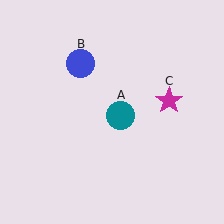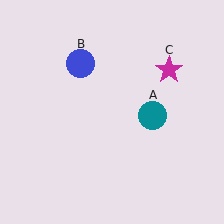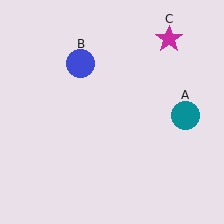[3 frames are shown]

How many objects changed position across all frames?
2 objects changed position: teal circle (object A), magenta star (object C).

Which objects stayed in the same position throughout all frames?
Blue circle (object B) remained stationary.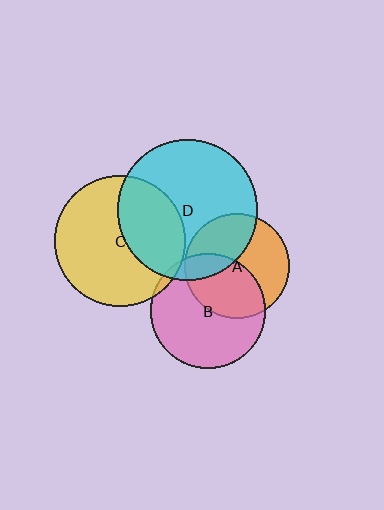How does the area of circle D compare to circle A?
Approximately 1.8 times.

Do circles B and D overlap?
Yes.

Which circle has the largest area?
Circle D (cyan).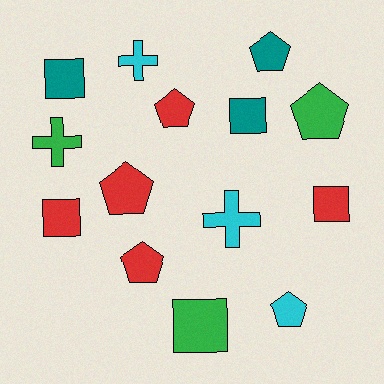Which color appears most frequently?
Red, with 5 objects.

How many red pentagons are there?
There are 3 red pentagons.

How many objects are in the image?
There are 14 objects.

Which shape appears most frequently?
Pentagon, with 6 objects.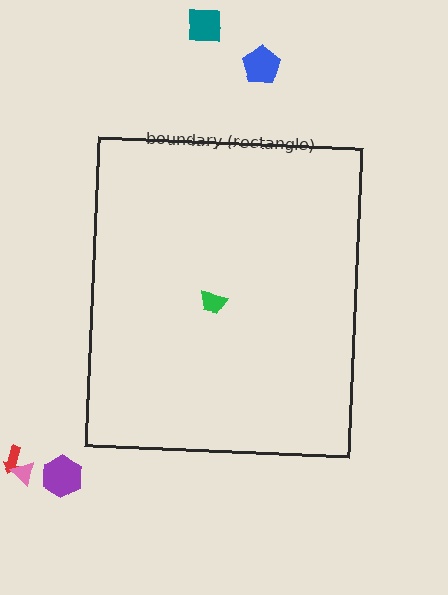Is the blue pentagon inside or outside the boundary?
Outside.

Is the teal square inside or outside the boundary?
Outside.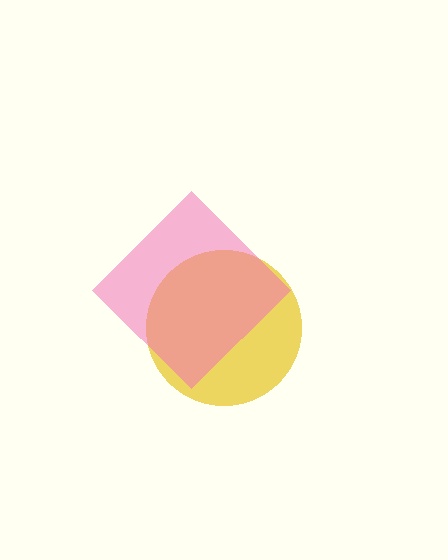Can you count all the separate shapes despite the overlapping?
Yes, there are 2 separate shapes.